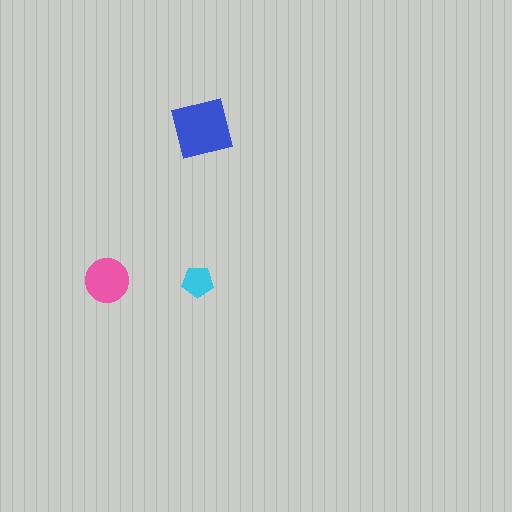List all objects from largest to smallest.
The blue square, the pink circle, the cyan pentagon.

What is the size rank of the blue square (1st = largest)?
1st.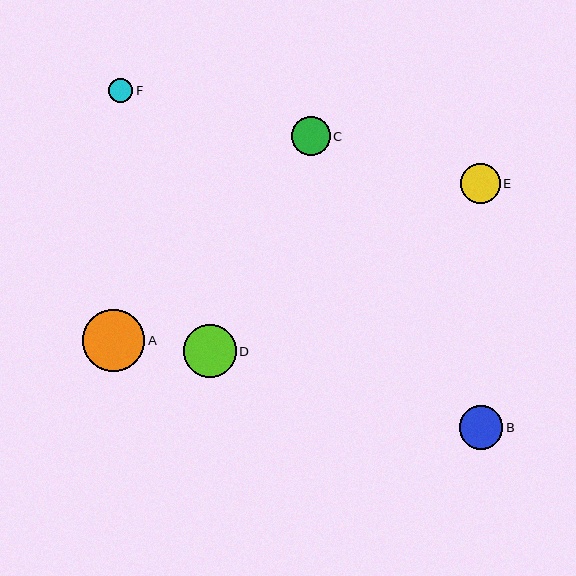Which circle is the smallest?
Circle F is the smallest with a size of approximately 24 pixels.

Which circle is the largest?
Circle A is the largest with a size of approximately 62 pixels.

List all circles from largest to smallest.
From largest to smallest: A, D, B, E, C, F.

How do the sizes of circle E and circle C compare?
Circle E and circle C are approximately the same size.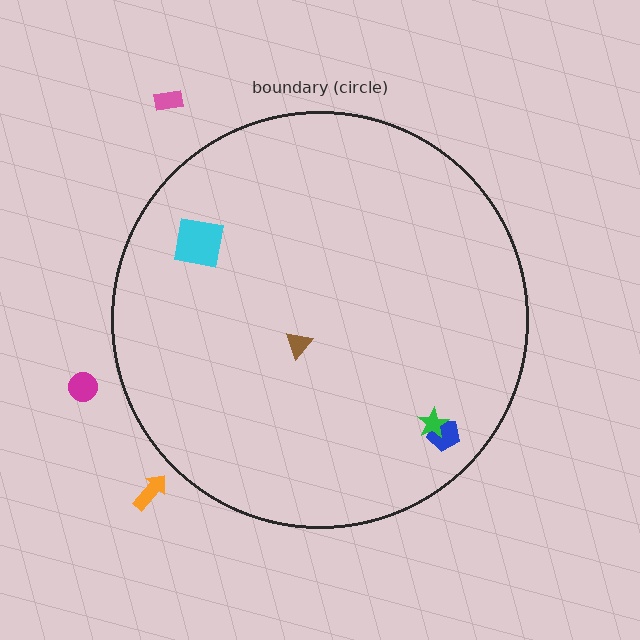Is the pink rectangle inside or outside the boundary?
Outside.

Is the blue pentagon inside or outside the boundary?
Inside.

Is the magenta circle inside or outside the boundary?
Outside.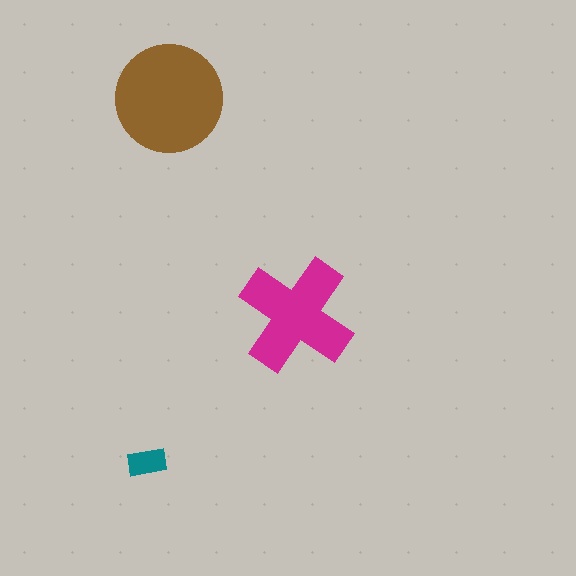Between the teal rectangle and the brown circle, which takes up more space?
The brown circle.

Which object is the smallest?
The teal rectangle.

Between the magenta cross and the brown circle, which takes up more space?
The brown circle.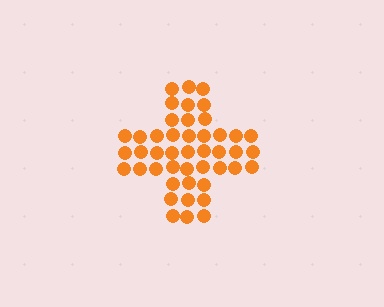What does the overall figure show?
The overall figure shows a cross.